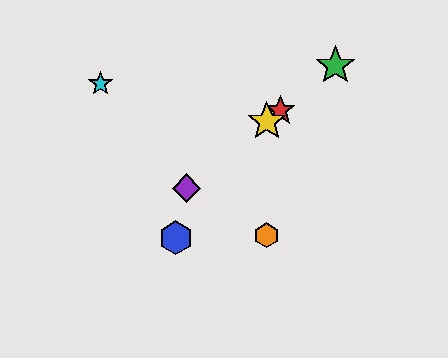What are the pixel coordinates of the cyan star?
The cyan star is at (100, 84).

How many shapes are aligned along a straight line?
4 shapes (the red star, the green star, the yellow star, the purple diamond) are aligned along a straight line.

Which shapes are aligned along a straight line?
The red star, the green star, the yellow star, the purple diamond are aligned along a straight line.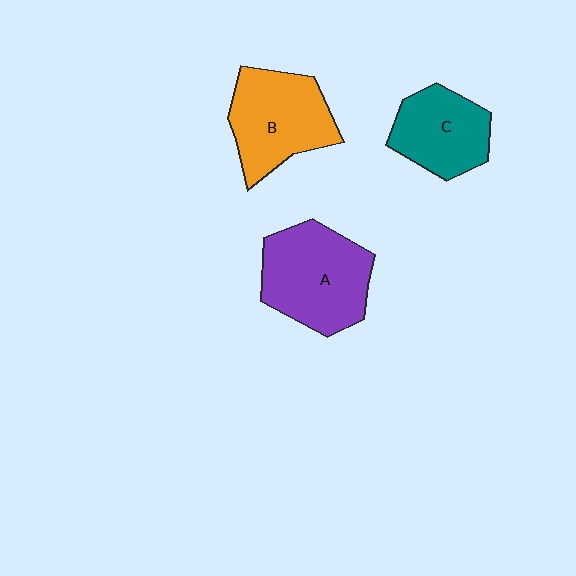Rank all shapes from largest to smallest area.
From largest to smallest: A (purple), B (orange), C (teal).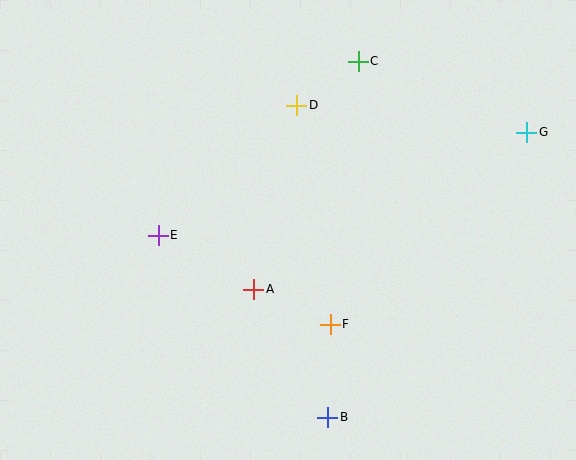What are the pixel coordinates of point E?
Point E is at (158, 235).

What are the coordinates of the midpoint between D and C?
The midpoint between D and C is at (328, 83).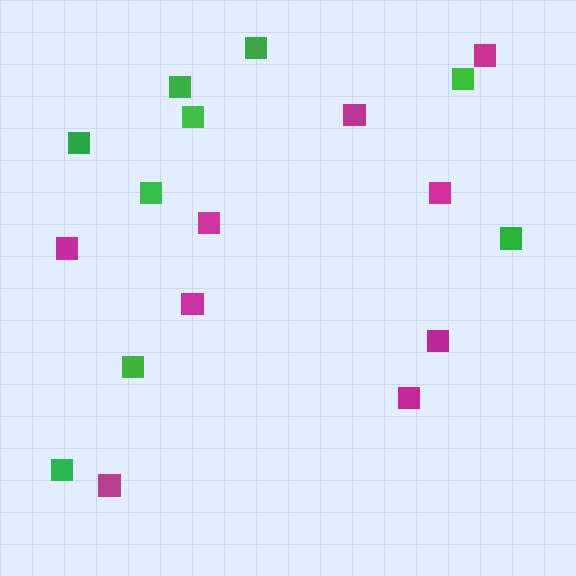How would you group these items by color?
There are 2 groups: one group of green squares (9) and one group of magenta squares (9).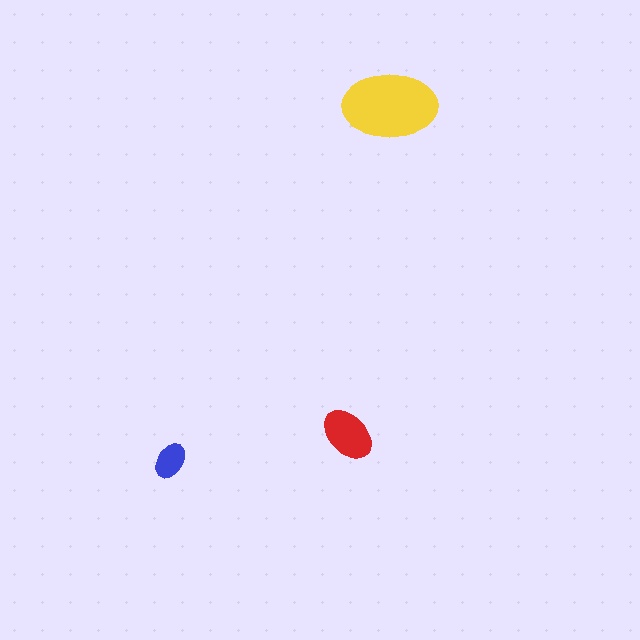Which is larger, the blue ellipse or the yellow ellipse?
The yellow one.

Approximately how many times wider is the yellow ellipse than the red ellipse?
About 1.5 times wider.